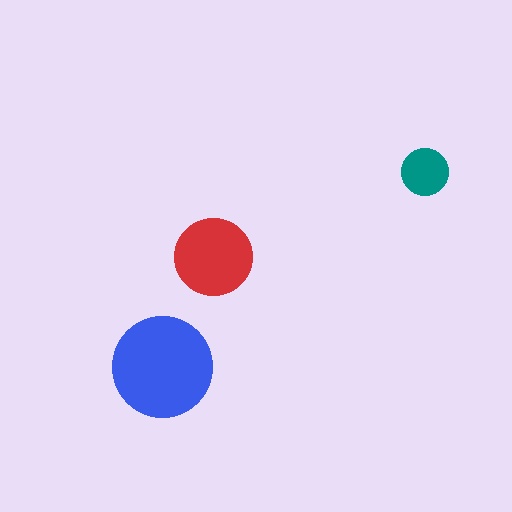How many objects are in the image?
There are 3 objects in the image.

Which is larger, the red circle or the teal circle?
The red one.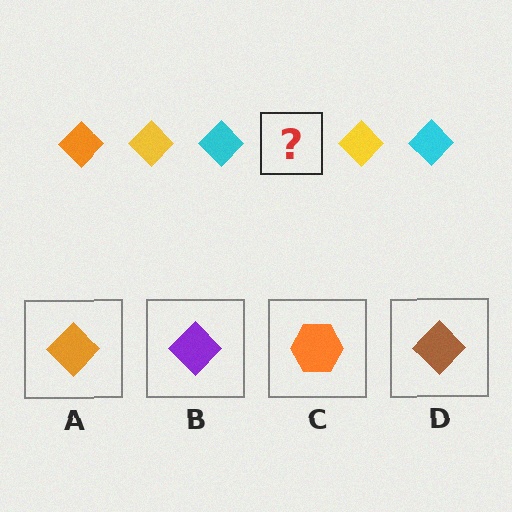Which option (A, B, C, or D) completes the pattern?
A.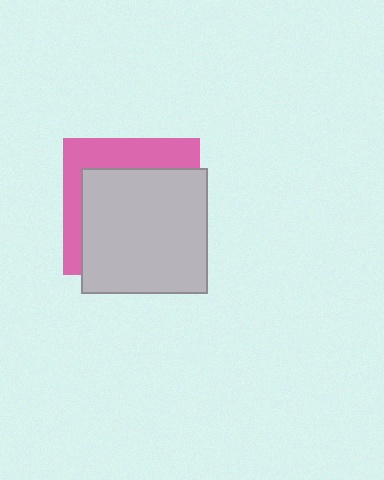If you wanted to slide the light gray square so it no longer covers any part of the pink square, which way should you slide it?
Slide it toward the lower-right — that is the most direct way to separate the two shapes.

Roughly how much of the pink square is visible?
A small part of it is visible (roughly 32%).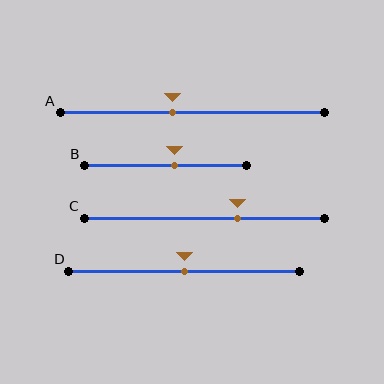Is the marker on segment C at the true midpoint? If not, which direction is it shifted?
No, the marker on segment C is shifted to the right by about 14% of the segment length.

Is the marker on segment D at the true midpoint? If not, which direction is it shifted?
Yes, the marker on segment D is at the true midpoint.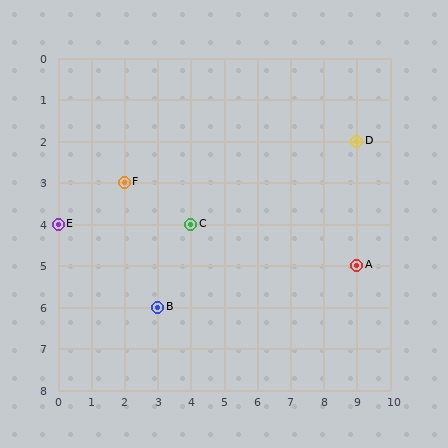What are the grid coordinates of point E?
Point E is at grid coordinates (0, 4).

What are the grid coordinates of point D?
Point D is at grid coordinates (9, 2).